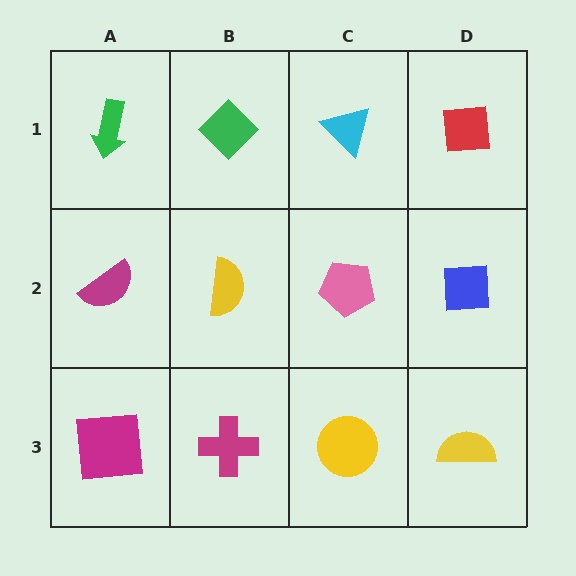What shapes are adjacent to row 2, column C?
A cyan triangle (row 1, column C), a yellow circle (row 3, column C), a yellow semicircle (row 2, column B), a blue square (row 2, column D).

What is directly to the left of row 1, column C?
A green diamond.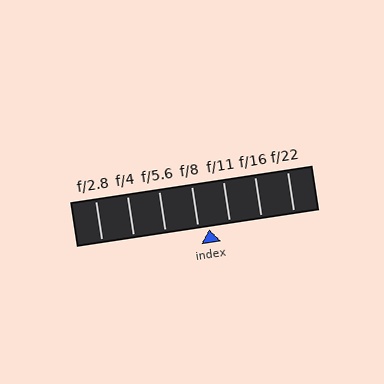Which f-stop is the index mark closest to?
The index mark is closest to f/8.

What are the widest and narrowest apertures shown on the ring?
The widest aperture shown is f/2.8 and the narrowest is f/22.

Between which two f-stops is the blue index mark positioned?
The index mark is between f/8 and f/11.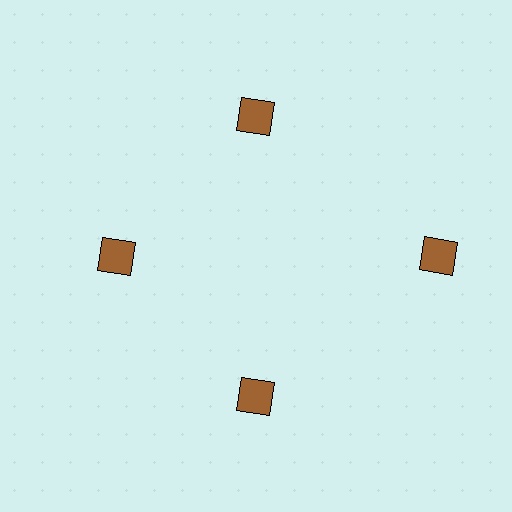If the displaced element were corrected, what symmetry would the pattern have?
It would have 4-fold rotational symmetry — the pattern would map onto itself every 90 degrees.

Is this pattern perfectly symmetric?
No. The 4 brown squares are arranged in a ring, but one element near the 3 o'clock position is pushed outward from the center, breaking the 4-fold rotational symmetry.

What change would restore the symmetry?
The symmetry would be restored by moving it inward, back onto the ring so that all 4 squares sit at equal angles and equal distance from the center.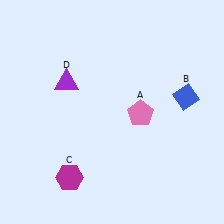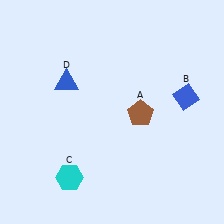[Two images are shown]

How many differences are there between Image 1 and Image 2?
There are 3 differences between the two images.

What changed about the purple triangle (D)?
In Image 1, D is purple. In Image 2, it changed to blue.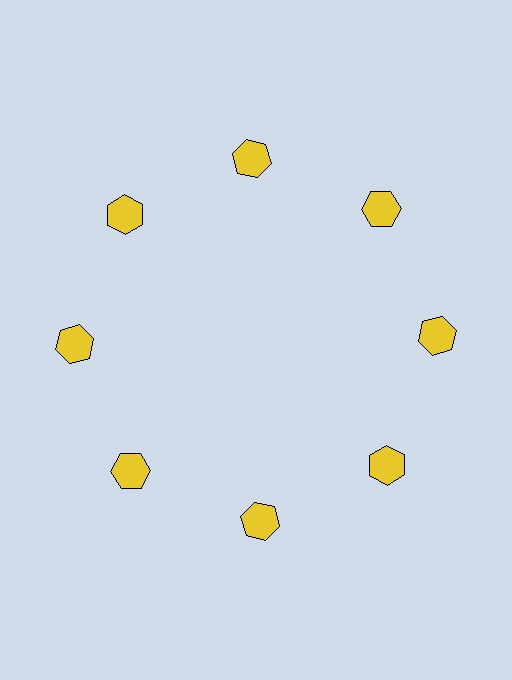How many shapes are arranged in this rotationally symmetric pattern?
There are 8 shapes, arranged in 8 groups of 1.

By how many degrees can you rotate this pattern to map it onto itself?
The pattern maps onto itself every 45 degrees of rotation.